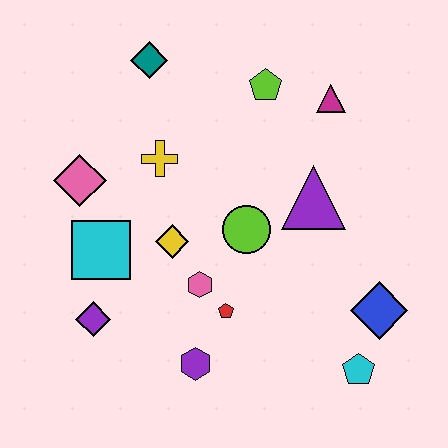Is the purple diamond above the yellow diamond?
No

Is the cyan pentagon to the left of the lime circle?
No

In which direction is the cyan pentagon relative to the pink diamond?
The cyan pentagon is to the right of the pink diamond.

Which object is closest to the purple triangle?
The lime circle is closest to the purple triangle.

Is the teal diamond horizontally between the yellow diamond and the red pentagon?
No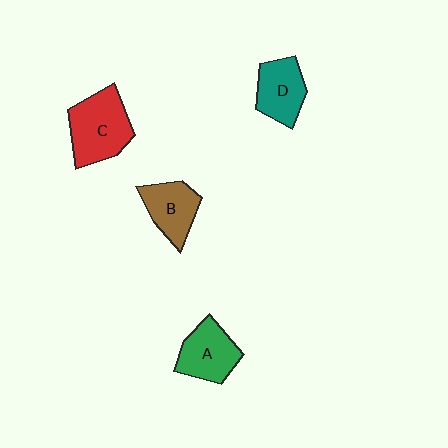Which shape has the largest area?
Shape C (red).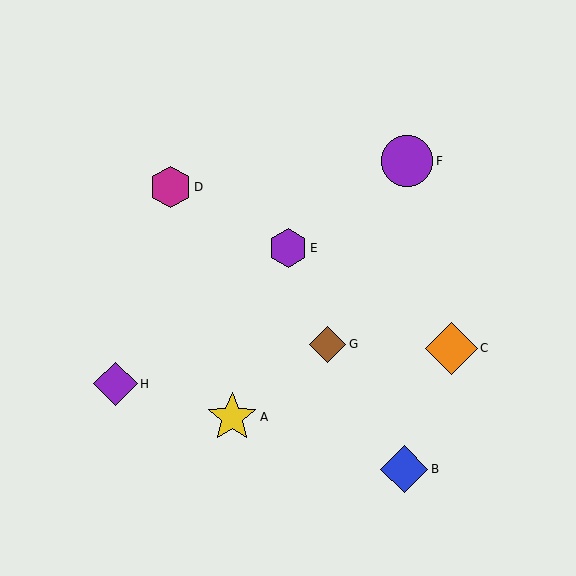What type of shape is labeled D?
Shape D is a magenta hexagon.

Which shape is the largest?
The orange diamond (labeled C) is the largest.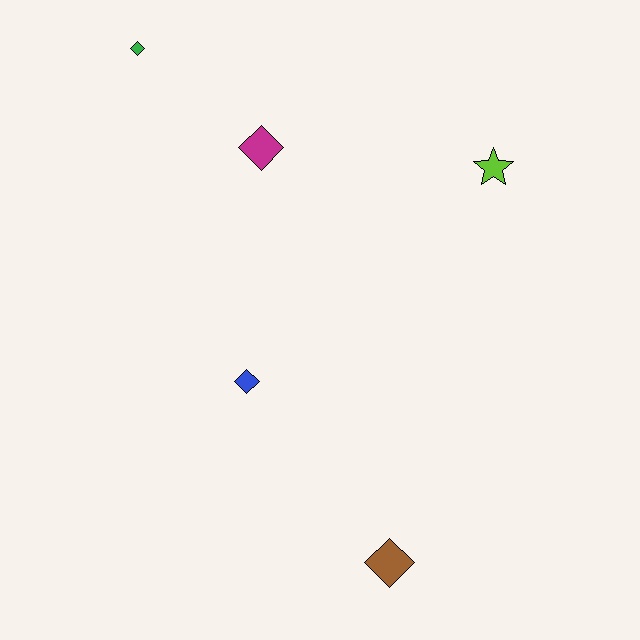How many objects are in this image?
There are 5 objects.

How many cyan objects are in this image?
There are no cyan objects.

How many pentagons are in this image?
There are no pentagons.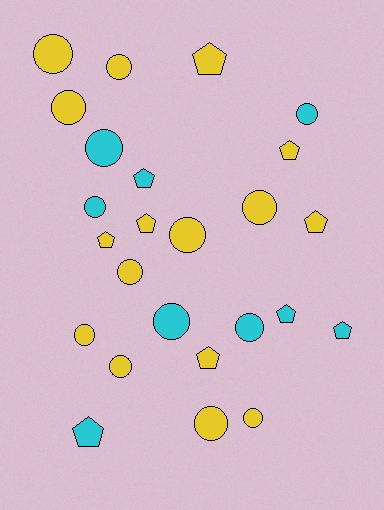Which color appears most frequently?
Yellow, with 16 objects.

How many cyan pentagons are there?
There are 4 cyan pentagons.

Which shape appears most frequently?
Circle, with 15 objects.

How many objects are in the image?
There are 25 objects.